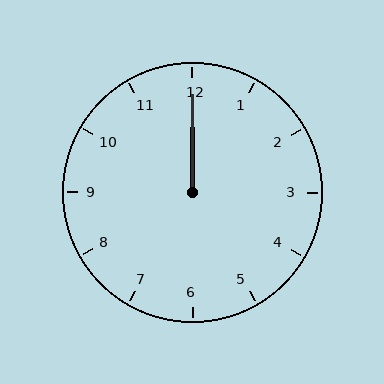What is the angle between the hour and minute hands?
Approximately 0 degrees.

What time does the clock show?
12:00.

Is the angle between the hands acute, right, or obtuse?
It is acute.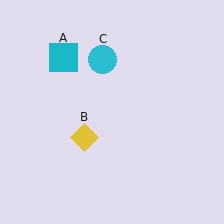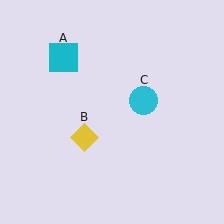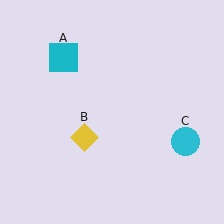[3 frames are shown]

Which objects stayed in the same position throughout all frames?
Cyan square (object A) and yellow diamond (object B) remained stationary.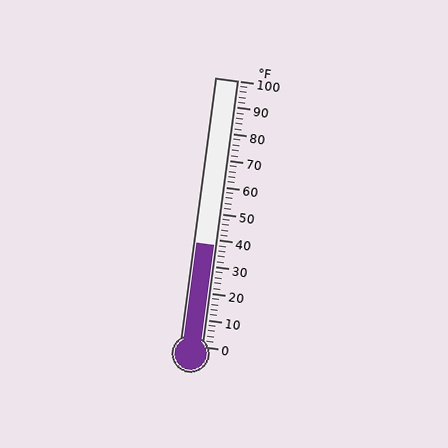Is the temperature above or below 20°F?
The temperature is above 20°F.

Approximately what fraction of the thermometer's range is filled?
The thermometer is filled to approximately 40% of its range.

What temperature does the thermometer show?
The thermometer shows approximately 38°F.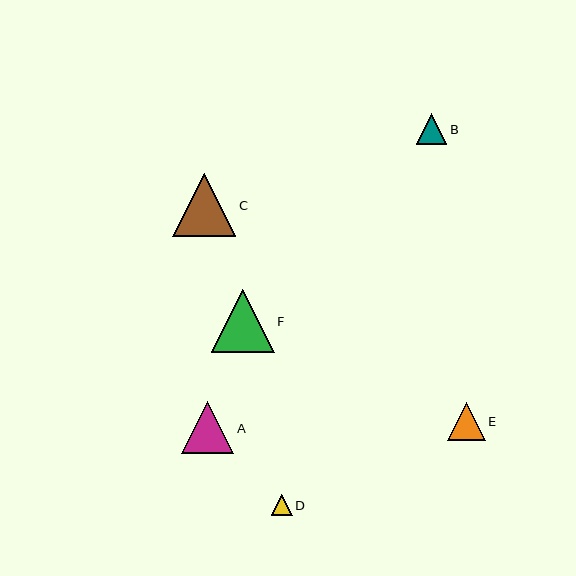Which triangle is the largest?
Triangle C is the largest with a size of approximately 63 pixels.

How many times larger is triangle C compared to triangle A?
Triangle C is approximately 1.2 times the size of triangle A.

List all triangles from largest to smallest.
From largest to smallest: C, F, A, E, B, D.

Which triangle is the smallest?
Triangle D is the smallest with a size of approximately 20 pixels.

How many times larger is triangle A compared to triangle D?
Triangle A is approximately 2.5 times the size of triangle D.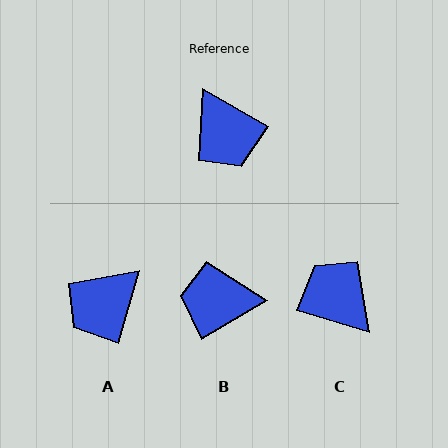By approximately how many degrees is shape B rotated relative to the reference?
Approximately 120 degrees clockwise.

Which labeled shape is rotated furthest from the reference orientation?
C, about 167 degrees away.